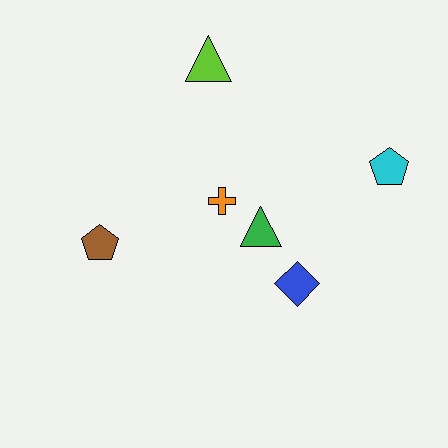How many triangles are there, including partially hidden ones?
There are 2 triangles.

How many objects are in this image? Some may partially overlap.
There are 6 objects.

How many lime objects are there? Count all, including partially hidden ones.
There is 1 lime object.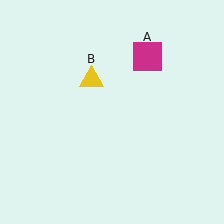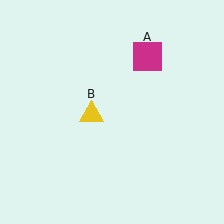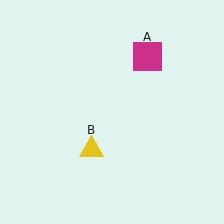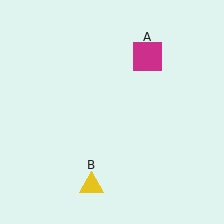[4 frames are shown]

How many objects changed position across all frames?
1 object changed position: yellow triangle (object B).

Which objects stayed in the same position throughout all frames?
Magenta square (object A) remained stationary.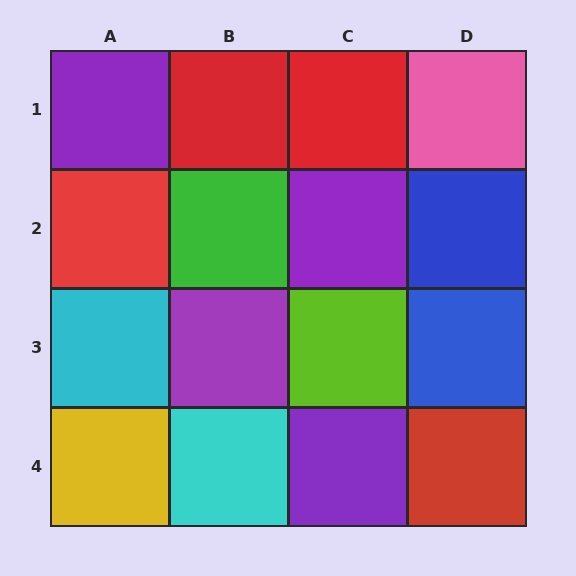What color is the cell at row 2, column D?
Blue.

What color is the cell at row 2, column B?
Green.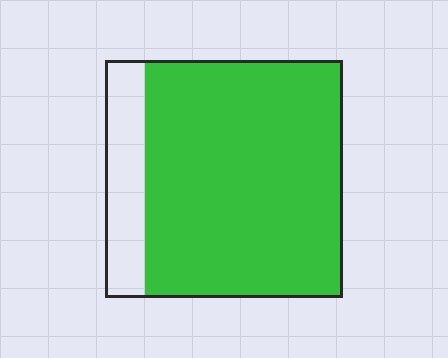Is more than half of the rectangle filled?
Yes.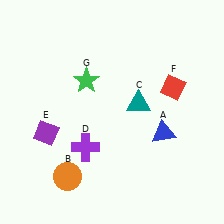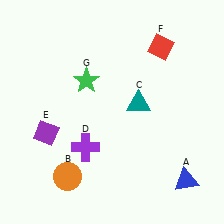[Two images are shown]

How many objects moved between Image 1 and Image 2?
2 objects moved between the two images.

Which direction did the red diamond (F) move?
The red diamond (F) moved up.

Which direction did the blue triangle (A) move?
The blue triangle (A) moved down.